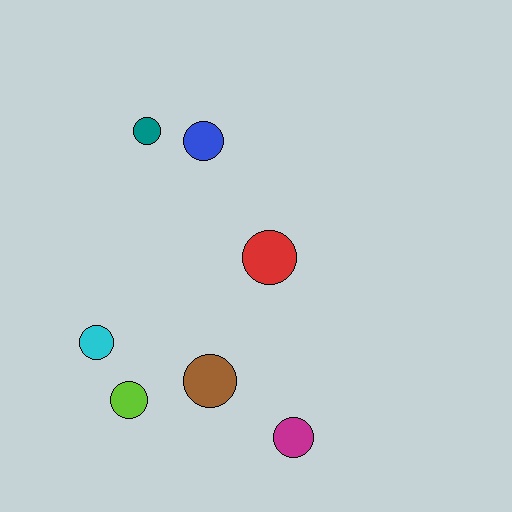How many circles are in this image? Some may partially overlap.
There are 7 circles.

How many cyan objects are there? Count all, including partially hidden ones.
There is 1 cyan object.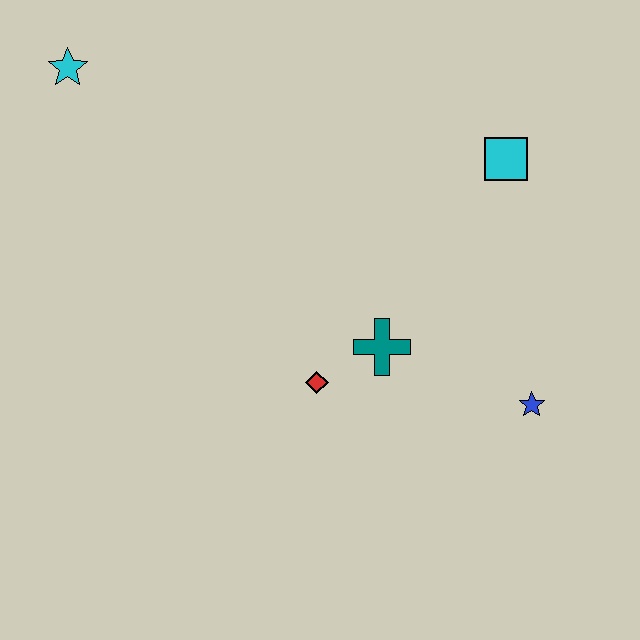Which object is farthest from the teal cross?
The cyan star is farthest from the teal cross.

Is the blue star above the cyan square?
No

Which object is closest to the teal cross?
The red diamond is closest to the teal cross.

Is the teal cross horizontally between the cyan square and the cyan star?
Yes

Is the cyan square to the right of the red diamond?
Yes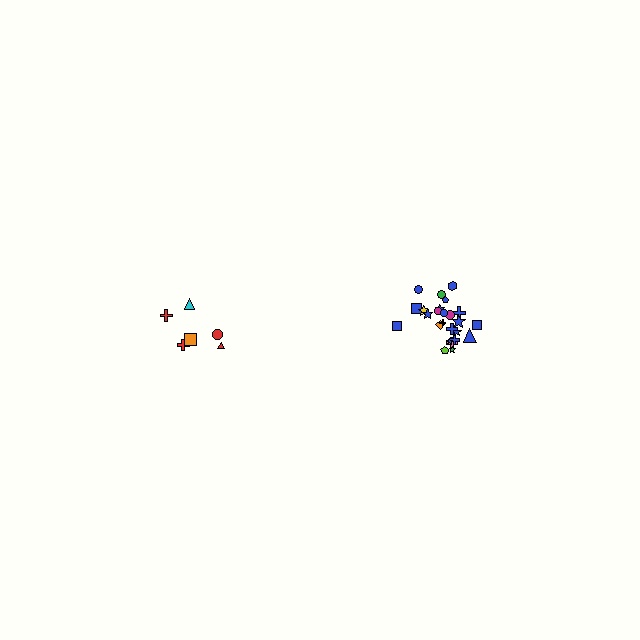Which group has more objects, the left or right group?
The right group.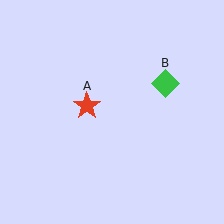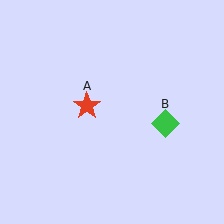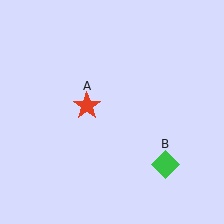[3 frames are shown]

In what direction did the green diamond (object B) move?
The green diamond (object B) moved down.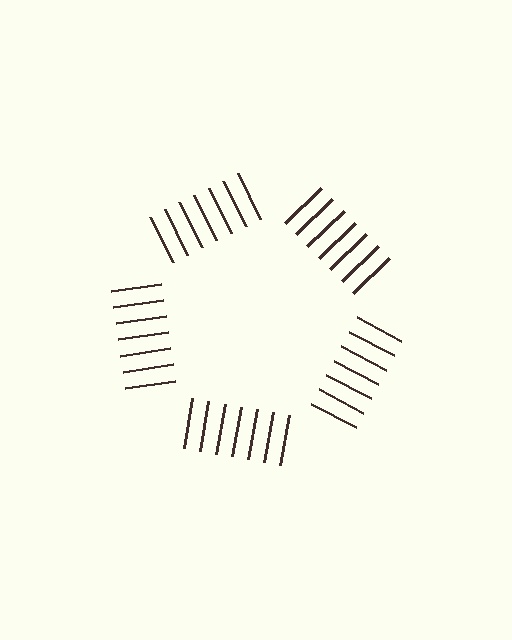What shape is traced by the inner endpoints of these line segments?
An illusory pentagon — the line segments terminate on its edges but no continuous stroke is drawn.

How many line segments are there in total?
35 — 7 along each of the 5 edges.